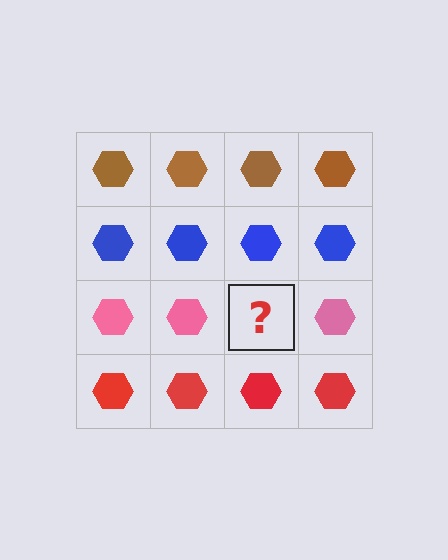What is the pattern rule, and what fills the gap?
The rule is that each row has a consistent color. The gap should be filled with a pink hexagon.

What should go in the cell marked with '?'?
The missing cell should contain a pink hexagon.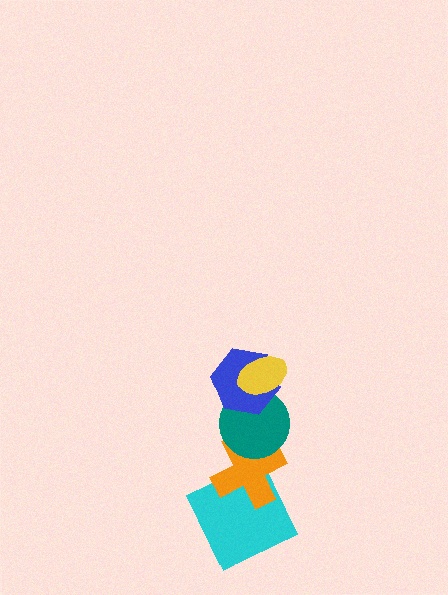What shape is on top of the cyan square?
The orange cross is on top of the cyan square.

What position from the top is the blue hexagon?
The blue hexagon is 2nd from the top.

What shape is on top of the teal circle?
The blue hexagon is on top of the teal circle.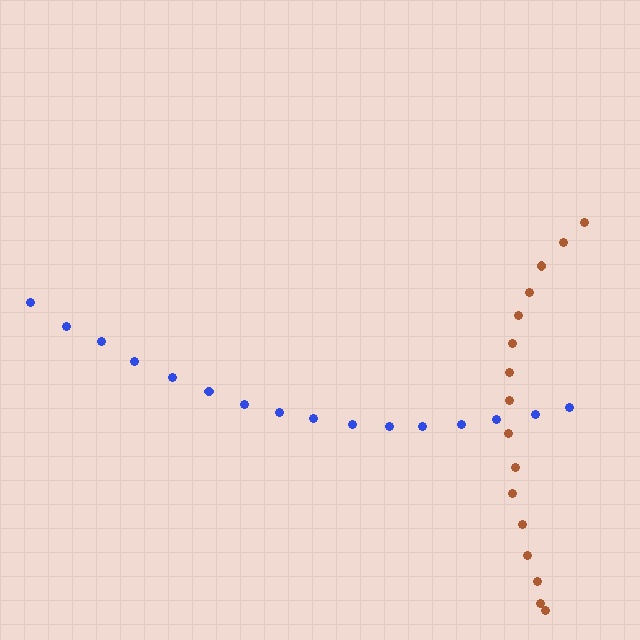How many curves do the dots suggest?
There are 2 distinct paths.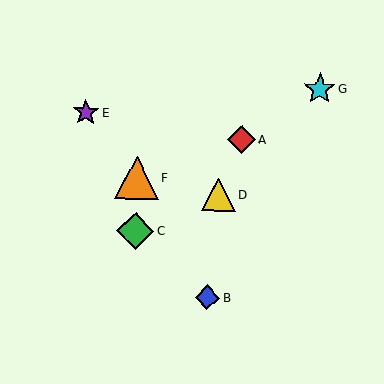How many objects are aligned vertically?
2 objects (C, F) are aligned vertically.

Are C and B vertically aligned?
No, C is at x≈135 and B is at x≈207.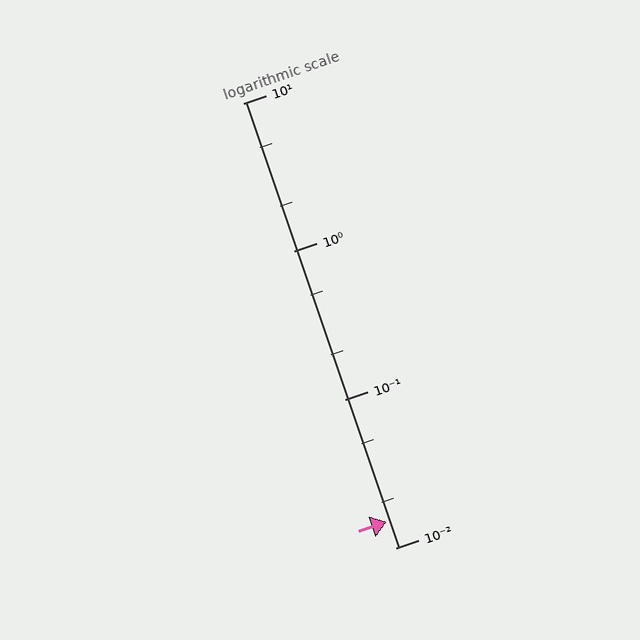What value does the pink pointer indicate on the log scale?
The pointer indicates approximately 0.015.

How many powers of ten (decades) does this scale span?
The scale spans 3 decades, from 0.01 to 10.